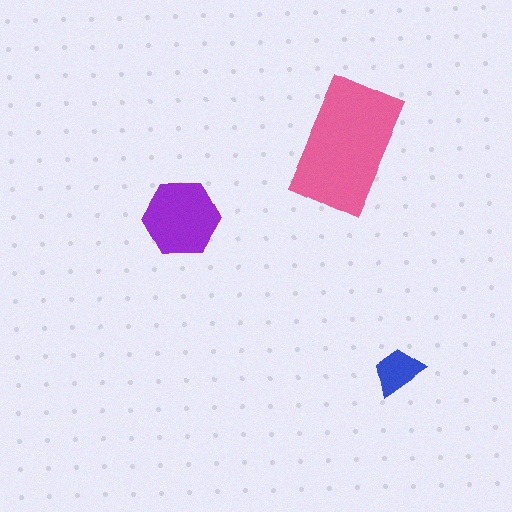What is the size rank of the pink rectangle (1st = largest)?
1st.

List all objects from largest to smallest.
The pink rectangle, the purple hexagon, the blue trapezoid.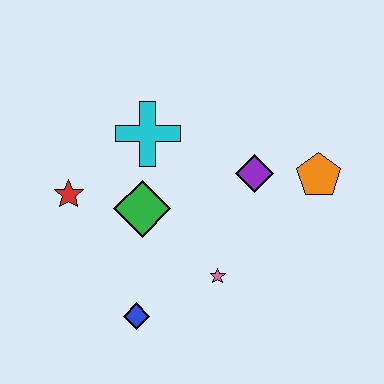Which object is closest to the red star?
The green diamond is closest to the red star.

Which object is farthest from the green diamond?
The orange pentagon is farthest from the green diamond.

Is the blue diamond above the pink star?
No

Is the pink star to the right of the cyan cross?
Yes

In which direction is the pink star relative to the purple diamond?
The pink star is below the purple diamond.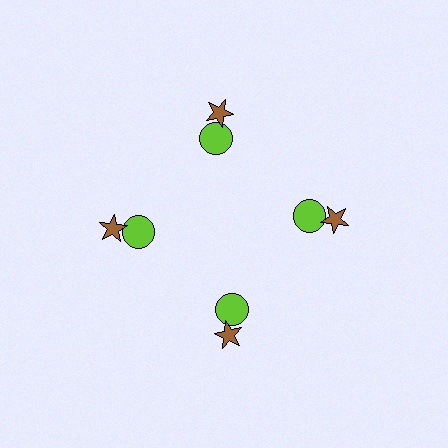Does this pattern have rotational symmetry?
Yes, this pattern has 4-fold rotational symmetry. It looks the same after rotating 90 degrees around the center.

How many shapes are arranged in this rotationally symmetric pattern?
There are 8 shapes, arranged in 4 groups of 2.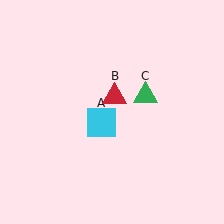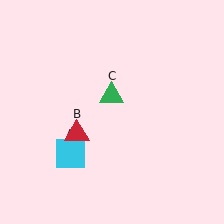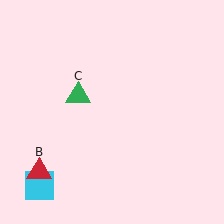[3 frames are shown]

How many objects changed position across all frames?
3 objects changed position: cyan square (object A), red triangle (object B), green triangle (object C).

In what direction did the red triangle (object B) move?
The red triangle (object B) moved down and to the left.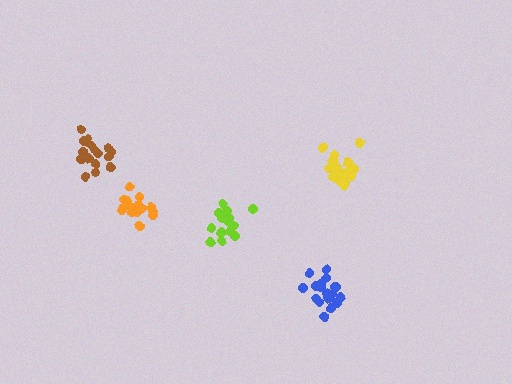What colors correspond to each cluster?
The clusters are colored: orange, lime, yellow, brown, blue.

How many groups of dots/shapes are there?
There are 5 groups.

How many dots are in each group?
Group 1: 17 dots, Group 2: 15 dots, Group 3: 20 dots, Group 4: 18 dots, Group 5: 18 dots (88 total).